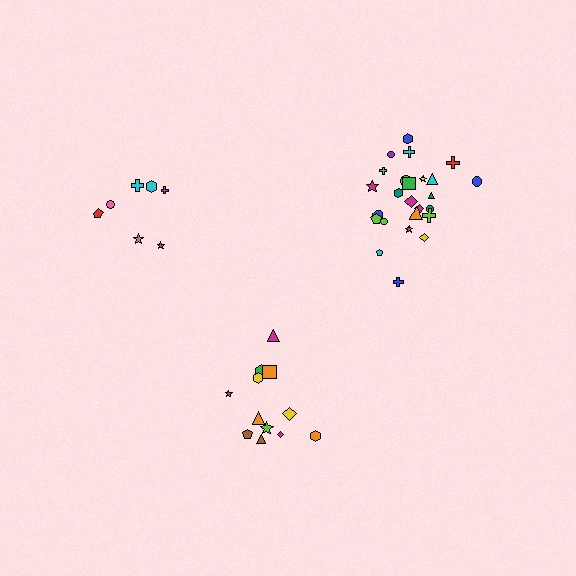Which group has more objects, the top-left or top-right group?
The top-right group.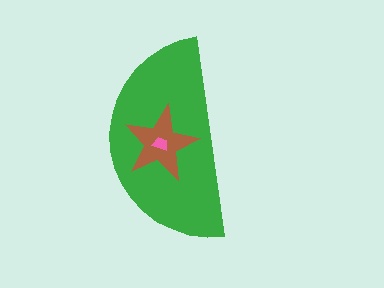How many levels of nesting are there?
3.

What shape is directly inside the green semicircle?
The brown star.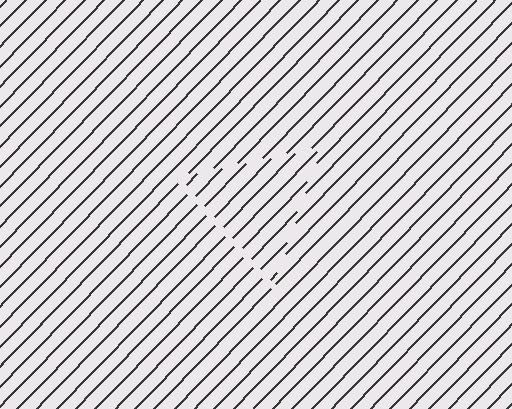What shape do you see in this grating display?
An illusory triangle. The interior of the shape contains the same grating, shifted by half a period — the contour is defined by the phase discontinuity where line-ends from the inner and outer gratings abut.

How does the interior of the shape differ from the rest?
The interior of the shape contains the same grating, shifted by half a period — the contour is defined by the phase discontinuity where line-ends from the inner and outer gratings abut.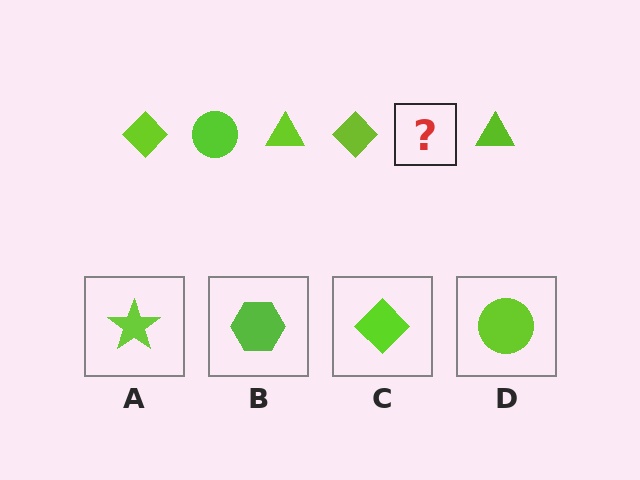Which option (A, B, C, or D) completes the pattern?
D.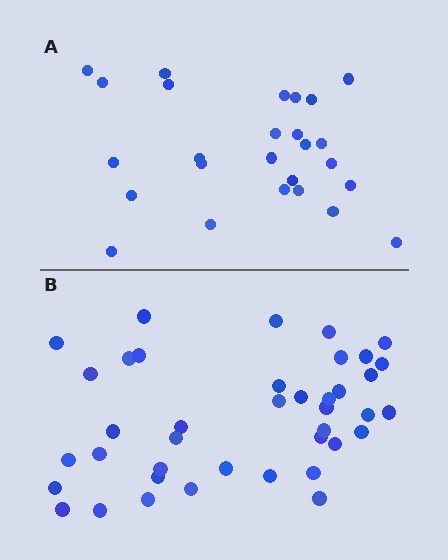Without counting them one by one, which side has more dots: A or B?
Region B (the bottom region) has more dots.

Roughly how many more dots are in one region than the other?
Region B has approximately 15 more dots than region A.